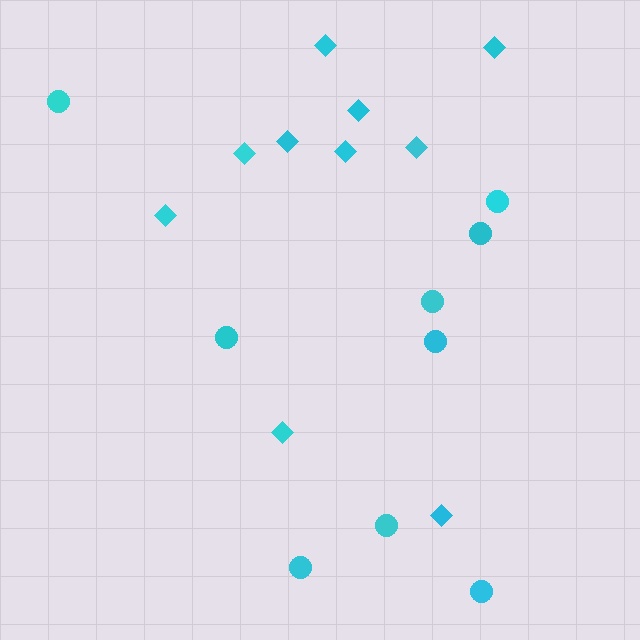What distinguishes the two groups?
There are 2 groups: one group of diamonds (10) and one group of circles (9).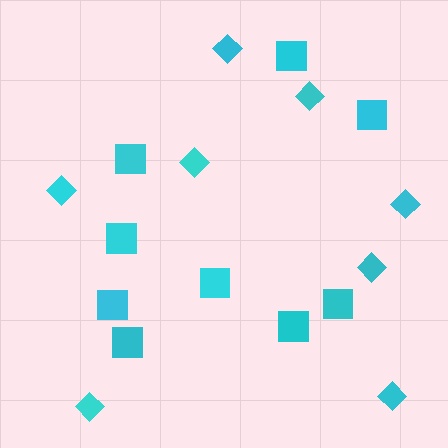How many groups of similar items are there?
There are 2 groups: one group of diamonds (8) and one group of squares (9).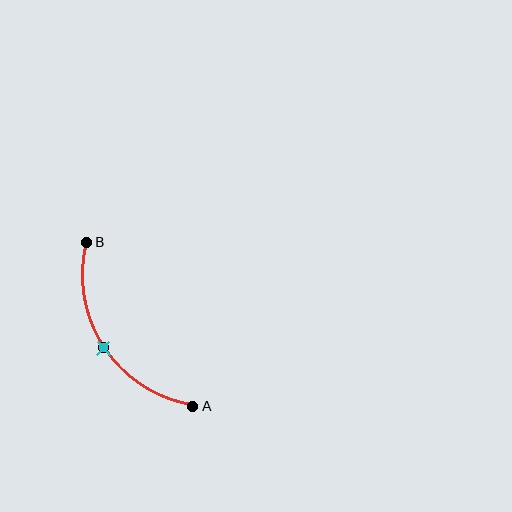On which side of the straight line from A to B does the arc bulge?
The arc bulges to the left of the straight line connecting A and B.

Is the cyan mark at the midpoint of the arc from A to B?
Yes. The cyan mark lies on the arc at equal arc-length from both A and B — it is the arc midpoint.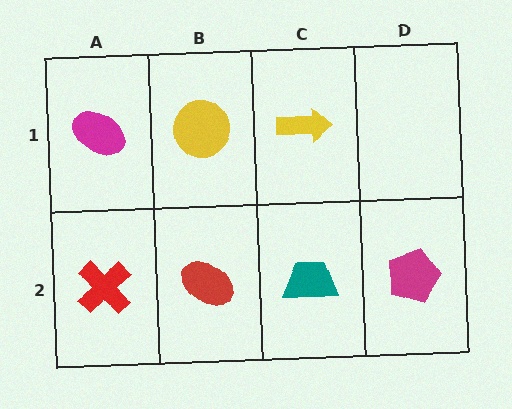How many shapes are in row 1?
3 shapes.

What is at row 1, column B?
A yellow circle.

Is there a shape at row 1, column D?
No, that cell is empty.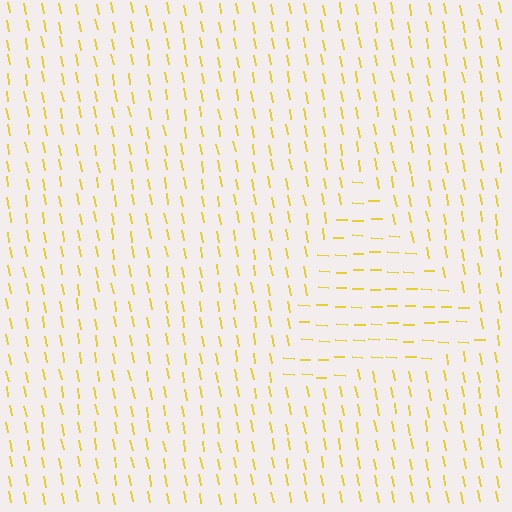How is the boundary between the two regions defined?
The boundary is defined purely by a change in line orientation (approximately 77 degrees difference). All lines are the same color and thickness.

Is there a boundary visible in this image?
Yes, there is a texture boundary formed by a change in line orientation.